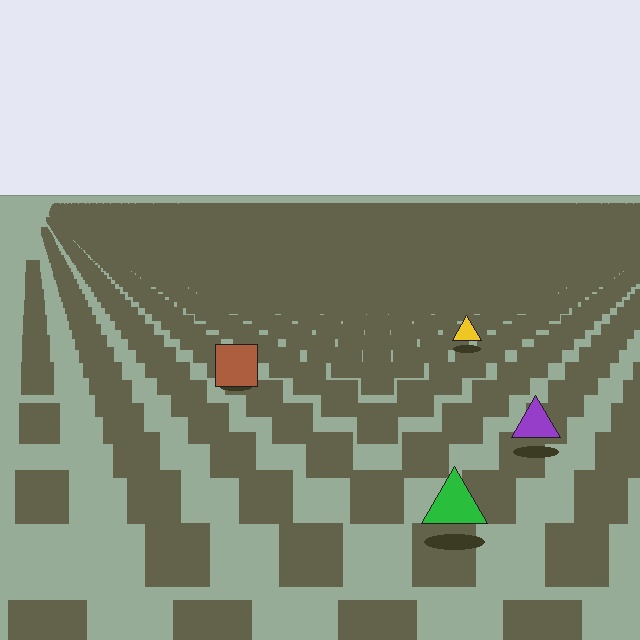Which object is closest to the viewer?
The green triangle is closest. The texture marks near it are larger and more spread out.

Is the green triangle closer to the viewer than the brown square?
Yes. The green triangle is closer — you can tell from the texture gradient: the ground texture is coarser near it.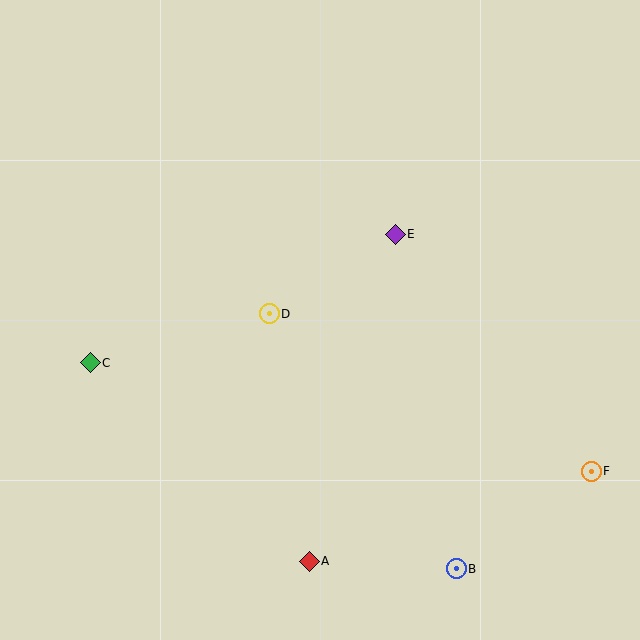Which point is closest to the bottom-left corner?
Point C is closest to the bottom-left corner.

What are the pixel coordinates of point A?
Point A is at (309, 561).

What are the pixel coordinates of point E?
Point E is at (395, 234).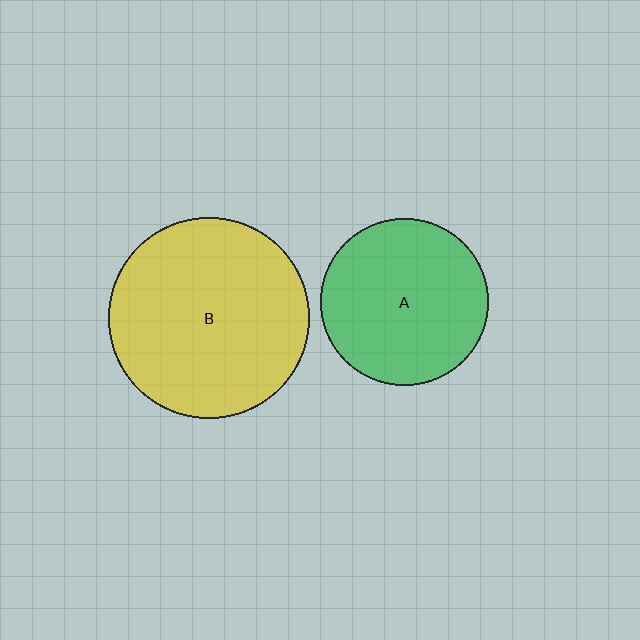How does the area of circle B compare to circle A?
Approximately 1.4 times.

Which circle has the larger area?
Circle B (yellow).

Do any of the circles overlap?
No, none of the circles overlap.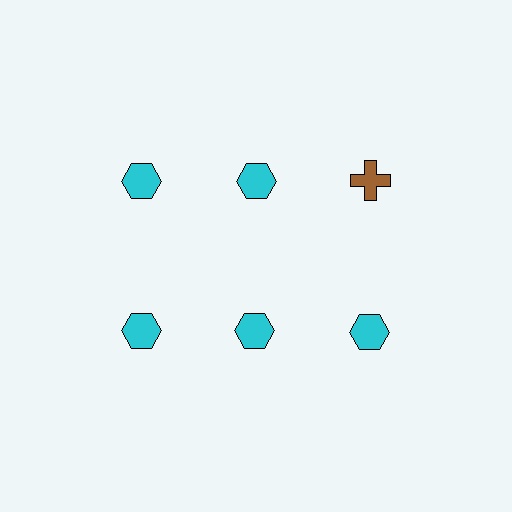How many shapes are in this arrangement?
There are 6 shapes arranged in a grid pattern.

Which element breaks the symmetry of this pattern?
The brown cross in the top row, center column breaks the symmetry. All other shapes are cyan hexagons.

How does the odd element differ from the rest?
It differs in both color (brown instead of cyan) and shape (cross instead of hexagon).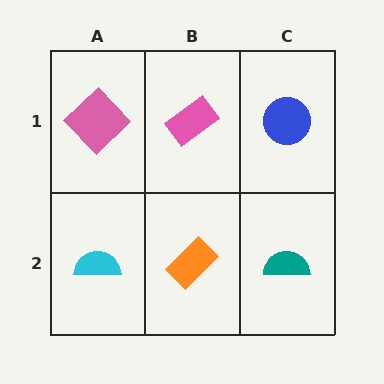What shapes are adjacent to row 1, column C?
A teal semicircle (row 2, column C), a pink rectangle (row 1, column B).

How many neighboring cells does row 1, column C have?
2.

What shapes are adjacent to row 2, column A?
A pink diamond (row 1, column A), an orange rectangle (row 2, column B).